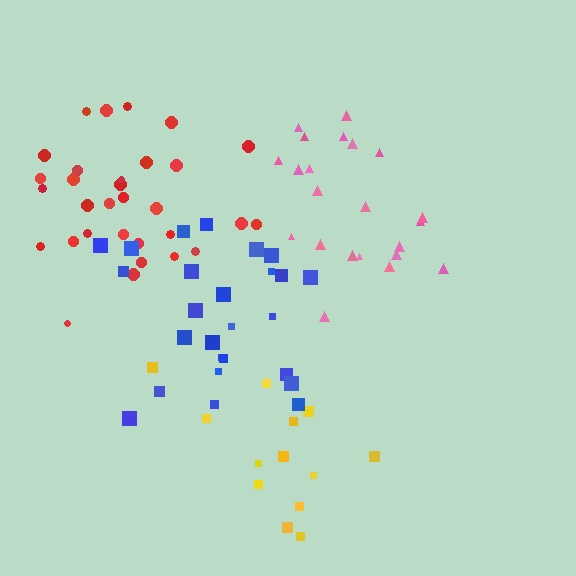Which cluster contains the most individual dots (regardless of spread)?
Red (31).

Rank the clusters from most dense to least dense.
red, pink, blue, yellow.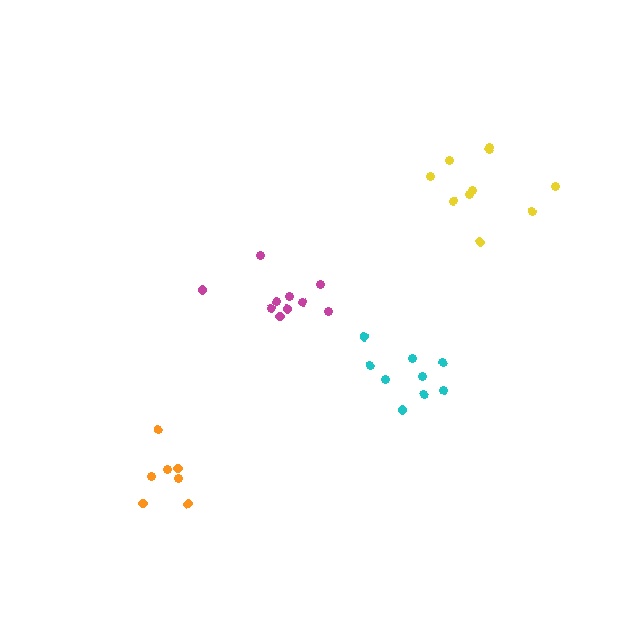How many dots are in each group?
Group 1: 10 dots, Group 2: 10 dots, Group 3: 7 dots, Group 4: 9 dots (36 total).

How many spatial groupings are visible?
There are 4 spatial groupings.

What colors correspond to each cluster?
The clusters are colored: yellow, magenta, orange, cyan.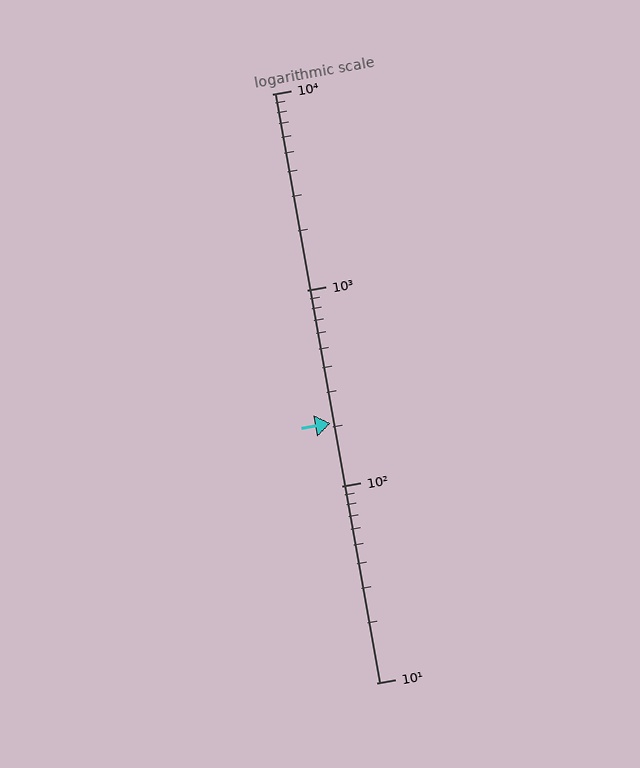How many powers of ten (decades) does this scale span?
The scale spans 3 decades, from 10 to 10000.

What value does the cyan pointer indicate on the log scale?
The pointer indicates approximately 210.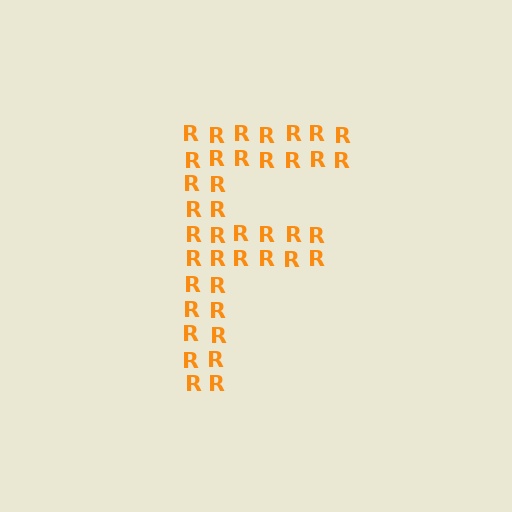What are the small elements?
The small elements are letter R's.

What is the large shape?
The large shape is the letter F.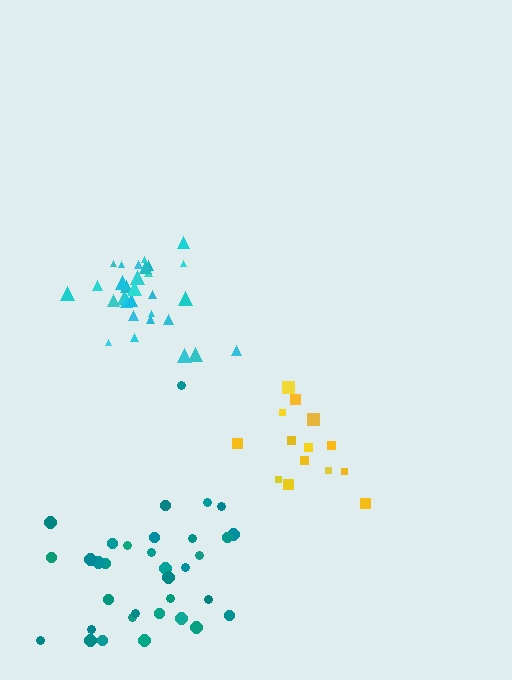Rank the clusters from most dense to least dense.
cyan, yellow, teal.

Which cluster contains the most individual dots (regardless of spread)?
Teal (35).